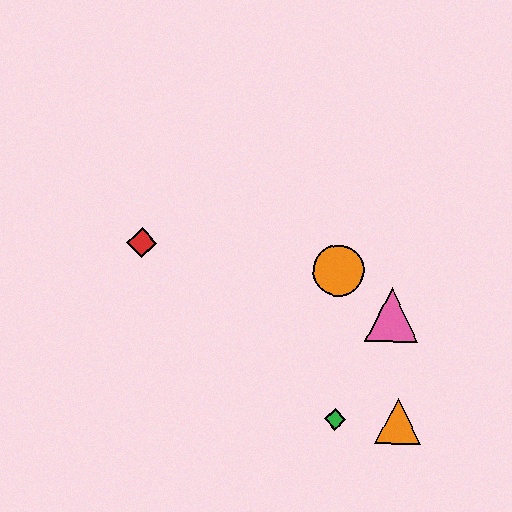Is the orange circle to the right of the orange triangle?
No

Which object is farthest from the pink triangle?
The red diamond is farthest from the pink triangle.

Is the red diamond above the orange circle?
Yes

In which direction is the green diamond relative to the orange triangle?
The green diamond is to the left of the orange triangle.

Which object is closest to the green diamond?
The orange triangle is closest to the green diamond.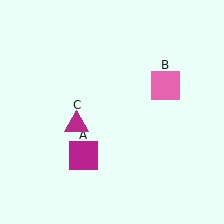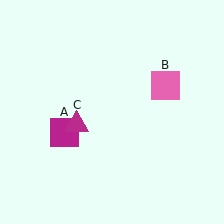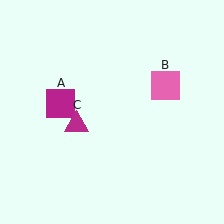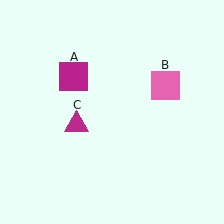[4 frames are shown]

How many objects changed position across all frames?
1 object changed position: magenta square (object A).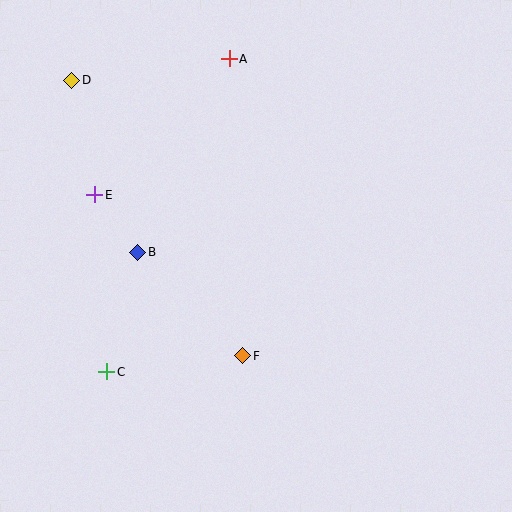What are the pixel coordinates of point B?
Point B is at (138, 252).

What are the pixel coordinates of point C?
Point C is at (107, 372).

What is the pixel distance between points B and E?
The distance between B and E is 72 pixels.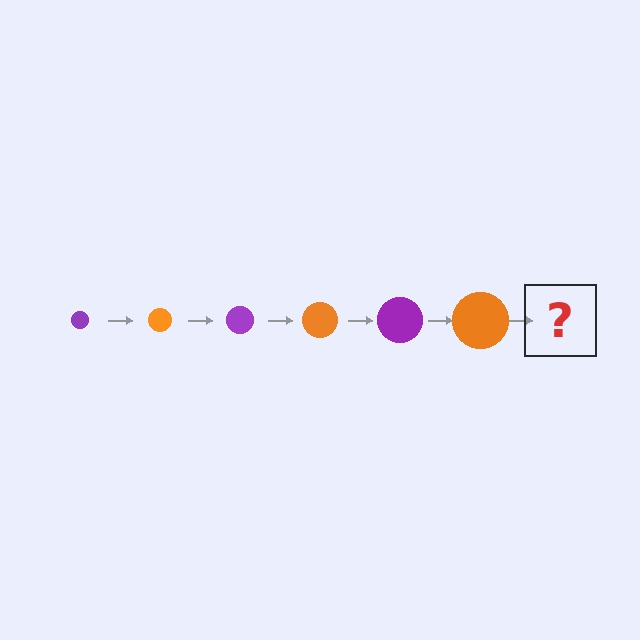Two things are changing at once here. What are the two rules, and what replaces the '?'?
The two rules are that the circle grows larger each step and the color cycles through purple and orange. The '?' should be a purple circle, larger than the previous one.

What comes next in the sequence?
The next element should be a purple circle, larger than the previous one.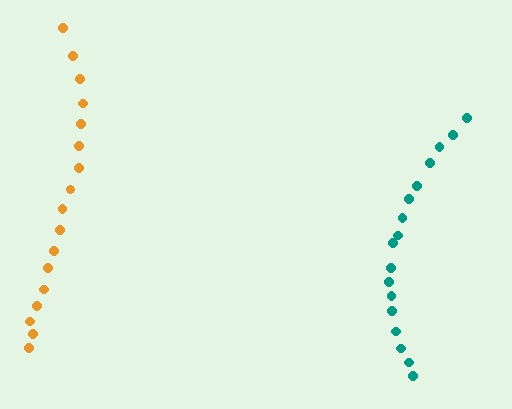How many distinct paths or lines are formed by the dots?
There are 2 distinct paths.